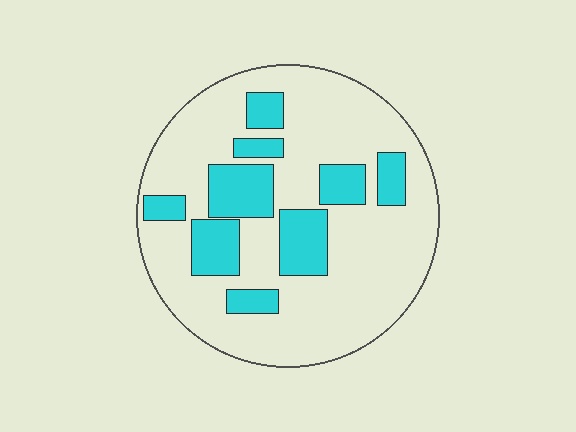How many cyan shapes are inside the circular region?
9.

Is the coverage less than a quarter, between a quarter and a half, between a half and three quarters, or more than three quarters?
Less than a quarter.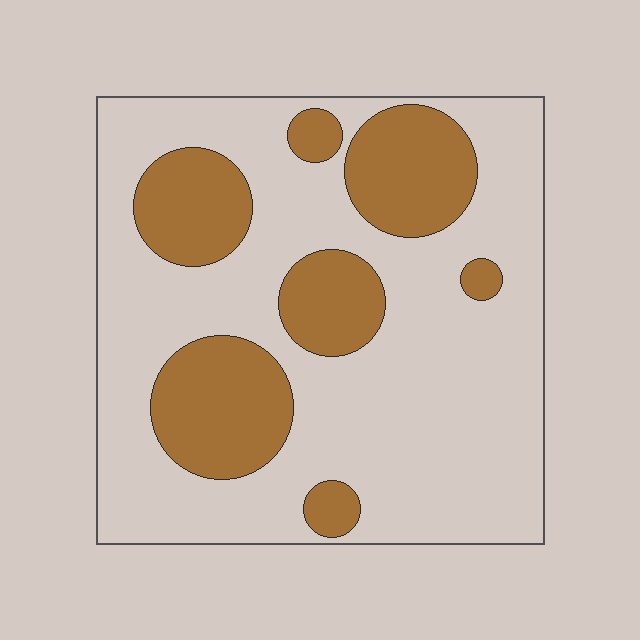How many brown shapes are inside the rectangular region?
7.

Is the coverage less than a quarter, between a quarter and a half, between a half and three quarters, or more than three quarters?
Between a quarter and a half.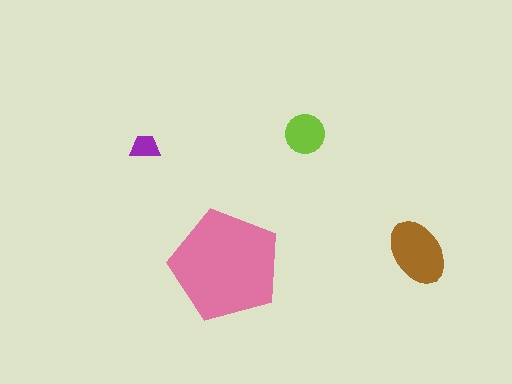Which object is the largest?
The pink pentagon.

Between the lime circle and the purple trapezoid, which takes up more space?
The lime circle.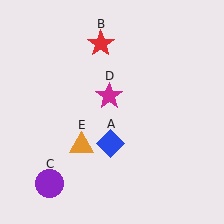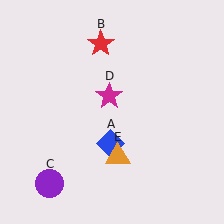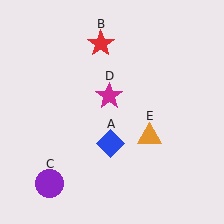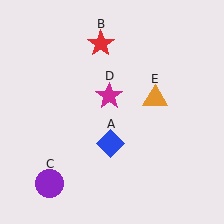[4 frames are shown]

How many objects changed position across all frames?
1 object changed position: orange triangle (object E).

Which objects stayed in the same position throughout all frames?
Blue diamond (object A) and red star (object B) and purple circle (object C) and magenta star (object D) remained stationary.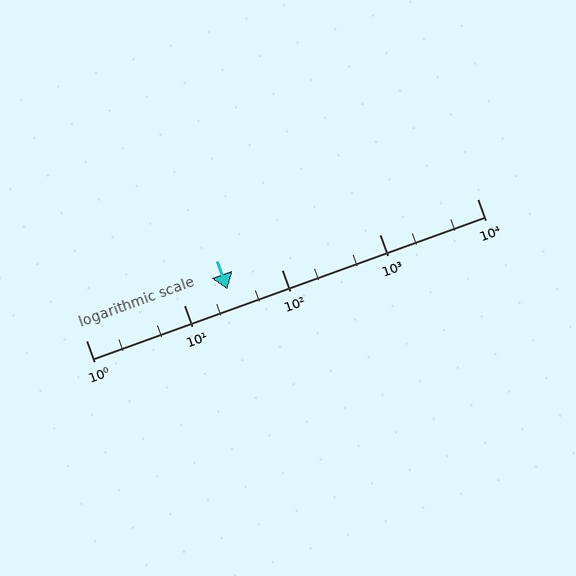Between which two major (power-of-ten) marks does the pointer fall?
The pointer is between 10 and 100.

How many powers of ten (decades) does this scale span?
The scale spans 4 decades, from 1 to 10000.